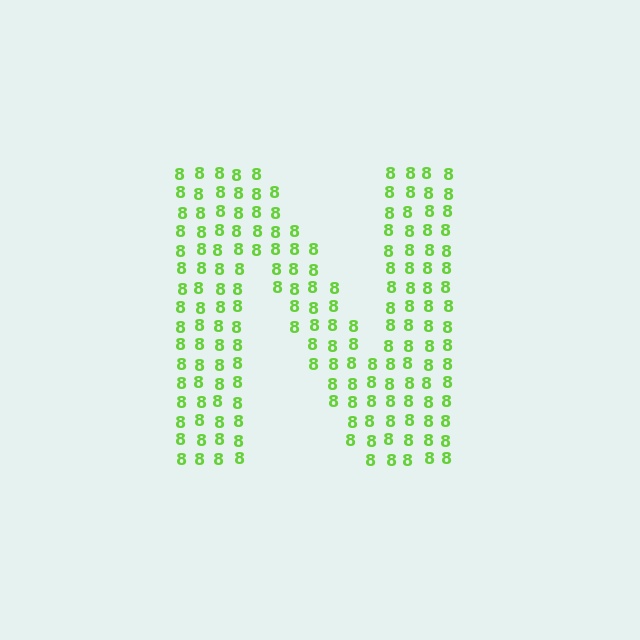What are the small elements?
The small elements are digit 8's.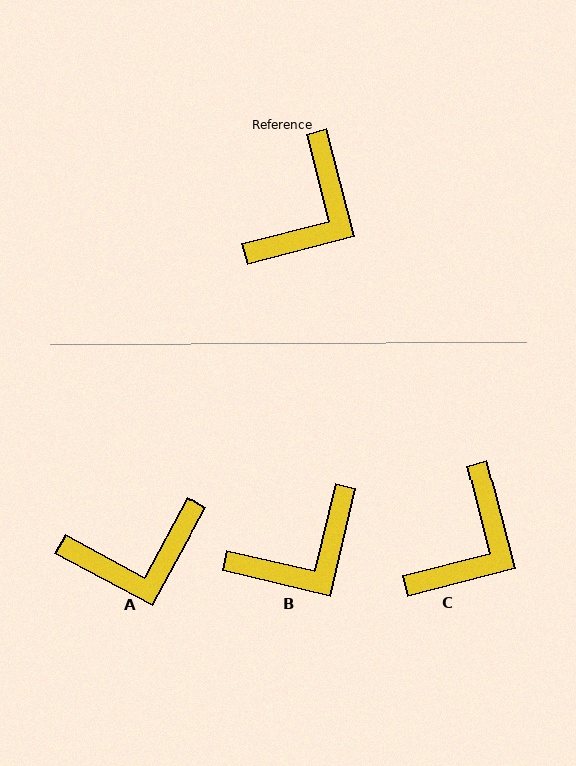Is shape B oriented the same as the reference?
No, it is off by about 28 degrees.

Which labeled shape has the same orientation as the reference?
C.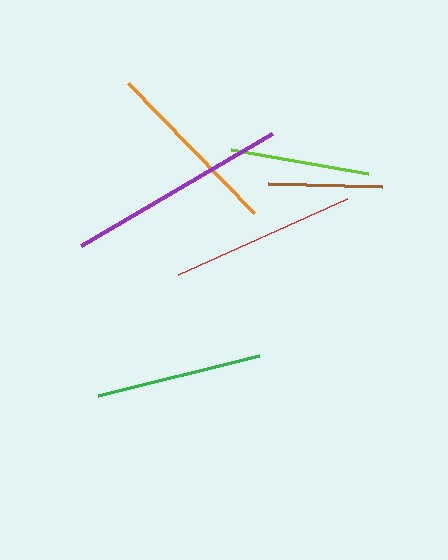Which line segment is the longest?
The purple line is the longest at approximately 221 pixels.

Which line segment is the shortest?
The brown line is the shortest at approximately 114 pixels.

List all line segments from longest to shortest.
From longest to shortest: purple, red, orange, green, lime, brown.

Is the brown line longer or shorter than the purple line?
The purple line is longer than the brown line.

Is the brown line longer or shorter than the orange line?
The orange line is longer than the brown line.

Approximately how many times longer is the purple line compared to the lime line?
The purple line is approximately 1.6 times the length of the lime line.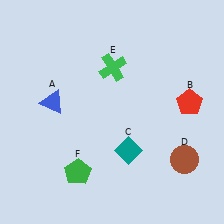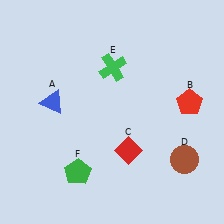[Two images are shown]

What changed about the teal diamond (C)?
In Image 1, C is teal. In Image 2, it changed to red.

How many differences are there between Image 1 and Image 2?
There is 1 difference between the two images.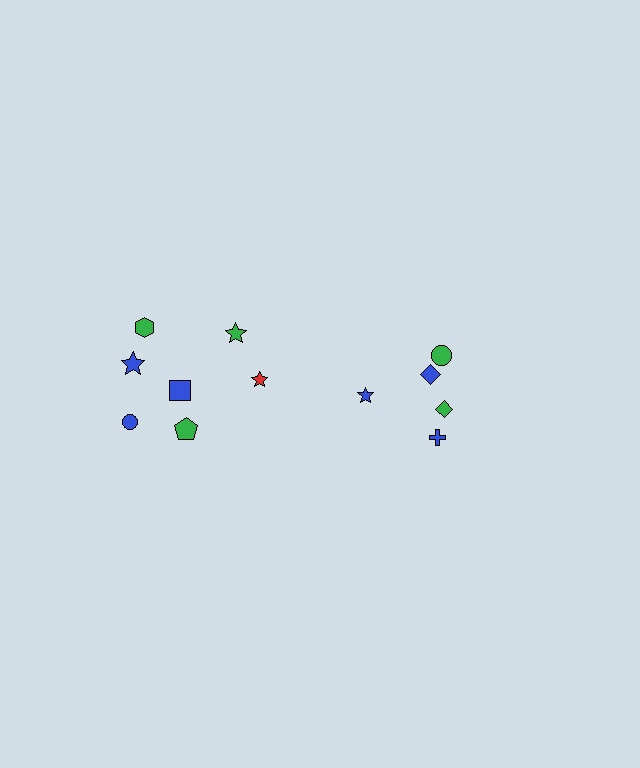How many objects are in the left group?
There are 7 objects.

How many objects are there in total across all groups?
There are 12 objects.